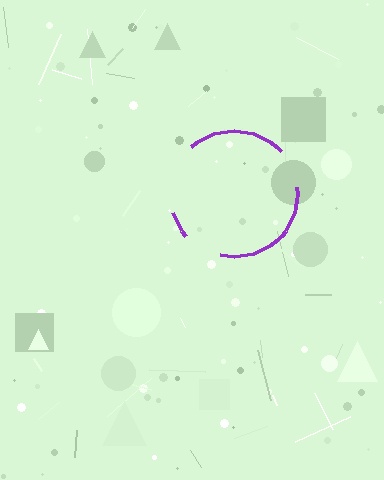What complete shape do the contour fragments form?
The contour fragments form a circle.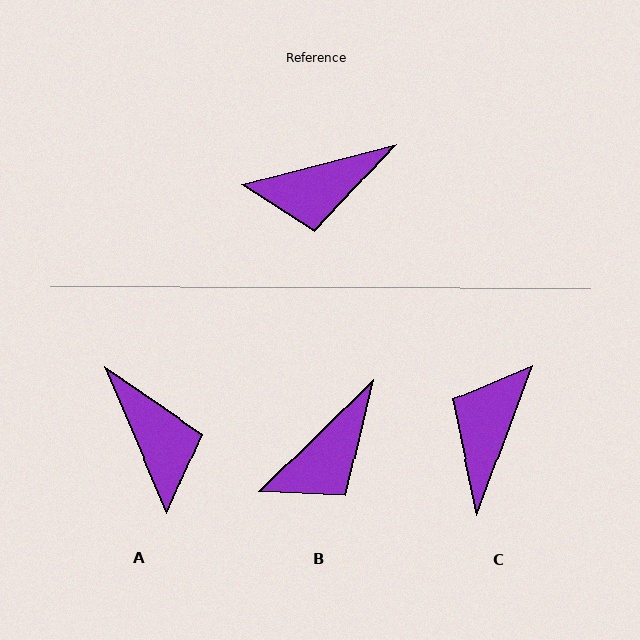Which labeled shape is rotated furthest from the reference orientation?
C, about 125 degrees away.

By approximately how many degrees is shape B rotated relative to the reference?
Approximately 30 degrees counter-clockwise.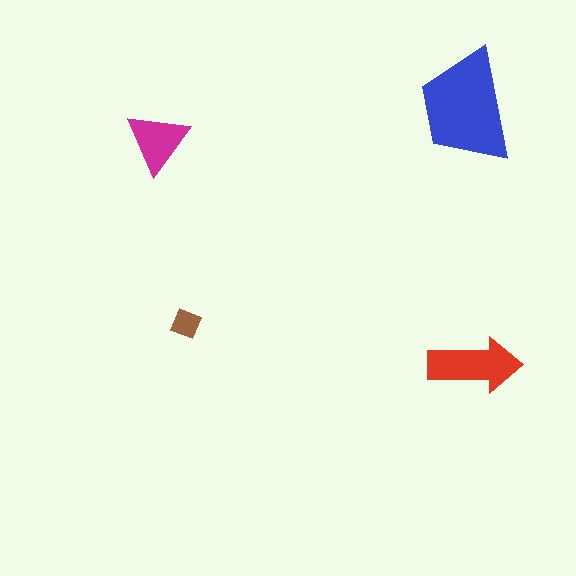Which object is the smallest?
The brown diamond.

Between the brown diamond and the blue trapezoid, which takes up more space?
The blue trapezoid.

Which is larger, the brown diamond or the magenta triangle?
The magenta triangle.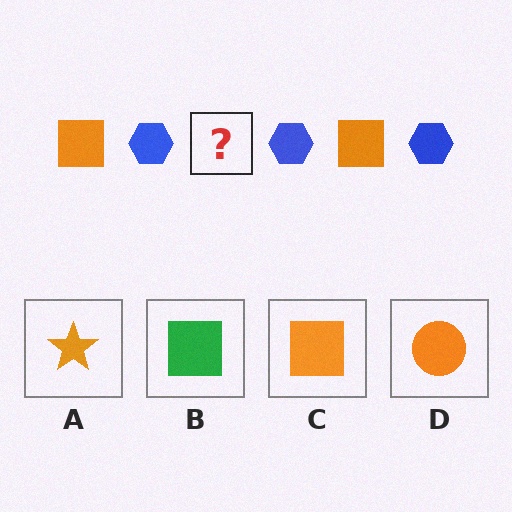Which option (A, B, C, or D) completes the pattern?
C.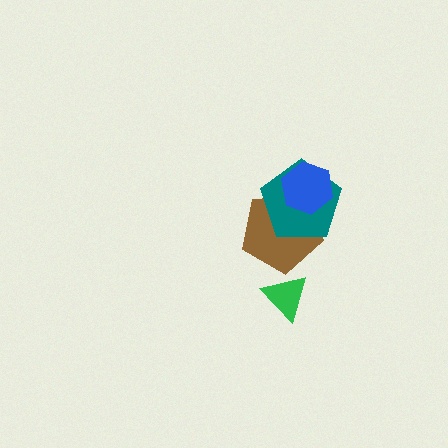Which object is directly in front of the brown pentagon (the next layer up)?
The teal pentagon is directly in front of the brown pentagon.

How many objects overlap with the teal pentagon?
2 objects overlap with the teal pentagon.